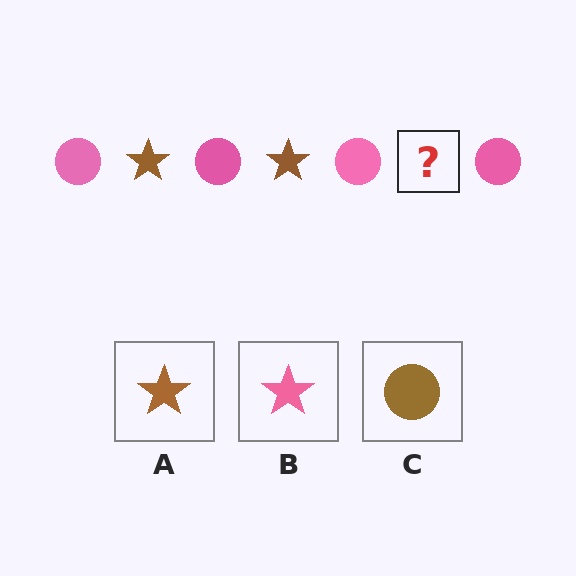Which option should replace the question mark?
Option A.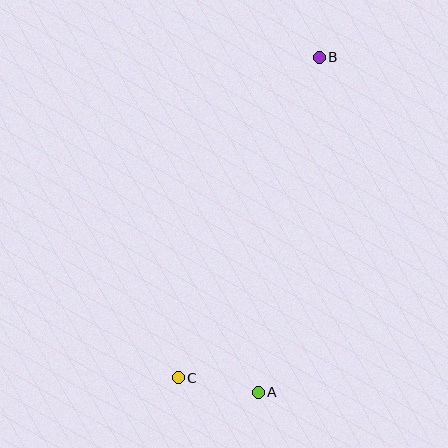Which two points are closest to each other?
Points A and C are closest to each other.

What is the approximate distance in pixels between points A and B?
The distance between A and B is approximately 341 pixels.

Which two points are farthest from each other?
Points B and C are farthest from each other.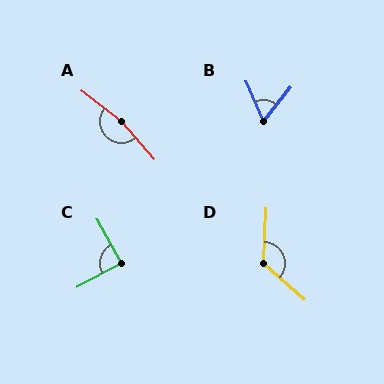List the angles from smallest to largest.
B (61°), C (89°), D (129°), A (169°).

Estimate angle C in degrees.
Approximately 89 degrees.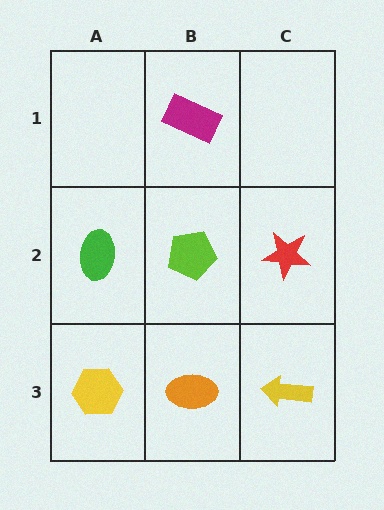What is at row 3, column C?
A yellow arrow.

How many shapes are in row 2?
3 shapes.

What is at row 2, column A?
A green ellipse.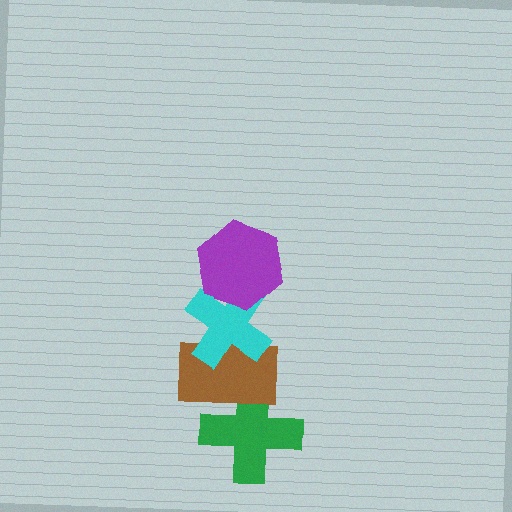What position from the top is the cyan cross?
The cyan cross is 2nd from the top.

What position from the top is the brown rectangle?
The brown rectangle is 3rd from the top.